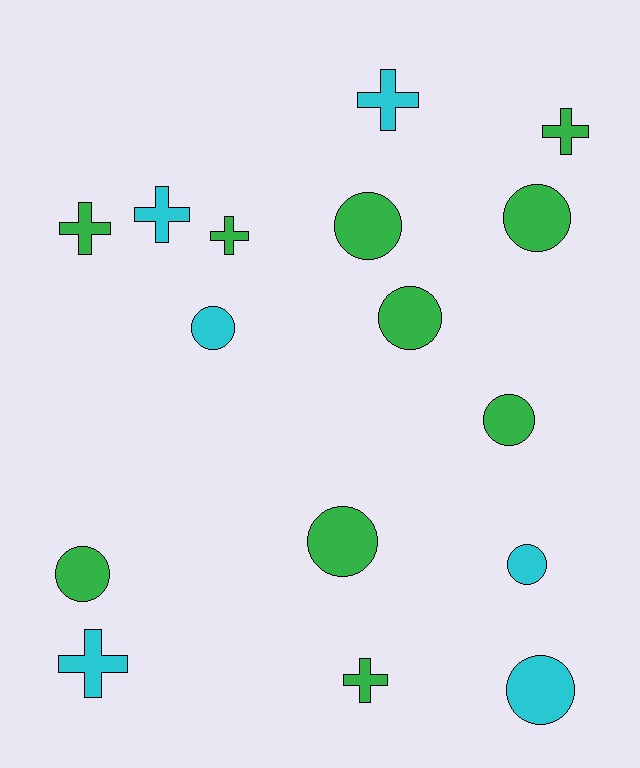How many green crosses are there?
There are 4 green crosses.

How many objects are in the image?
There are 16 objects.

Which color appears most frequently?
Green, with 10 objects.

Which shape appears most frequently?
Circle, with 9 objects.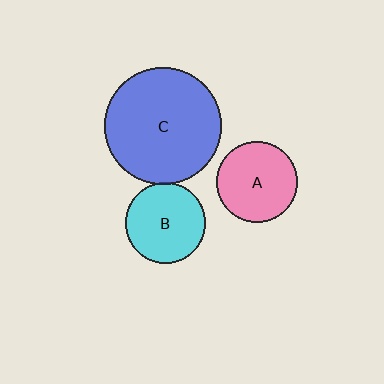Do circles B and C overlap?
Yes.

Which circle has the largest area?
Circle C (blue).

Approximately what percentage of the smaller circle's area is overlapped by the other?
Approximately 5%.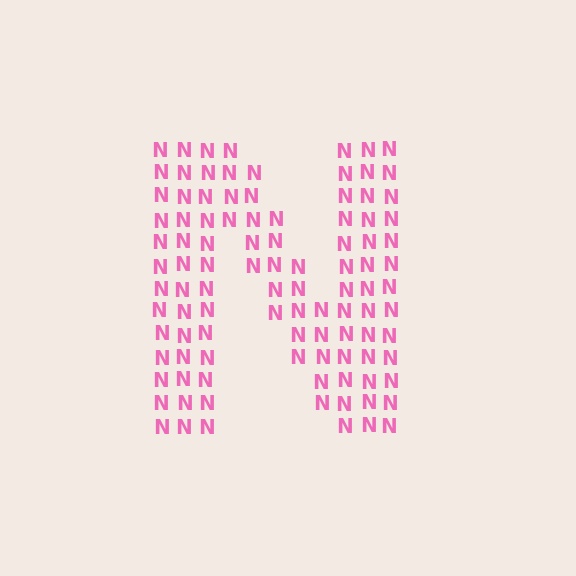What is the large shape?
The large shape is the letter N.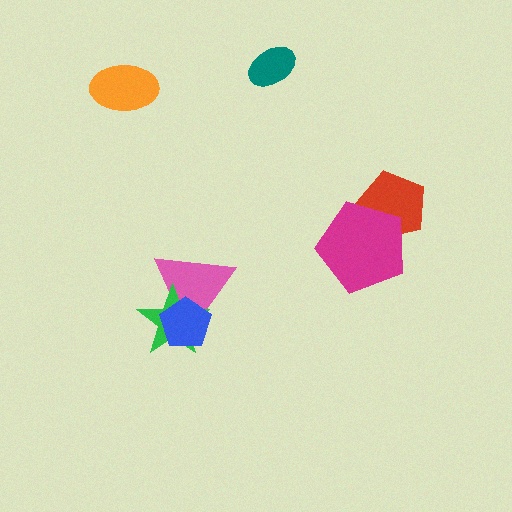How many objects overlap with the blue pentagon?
2 objects overlap with the blue pentagon.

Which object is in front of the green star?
The blue pentagon is in front of the green star.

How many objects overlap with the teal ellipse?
0 objects overlap with the teal ellipse.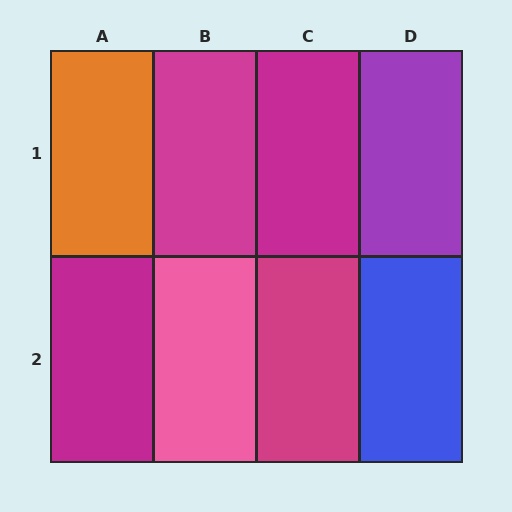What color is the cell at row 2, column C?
Magenta.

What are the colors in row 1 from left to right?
Orange, magenta, magenta, purple.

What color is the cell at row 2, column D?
Blue.